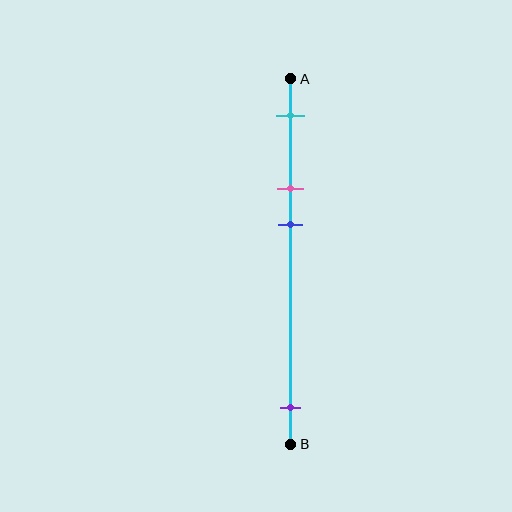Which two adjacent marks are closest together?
The pink and blue marks are the closest adjacent pair.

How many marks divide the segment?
There are 4 marks dividing the segment.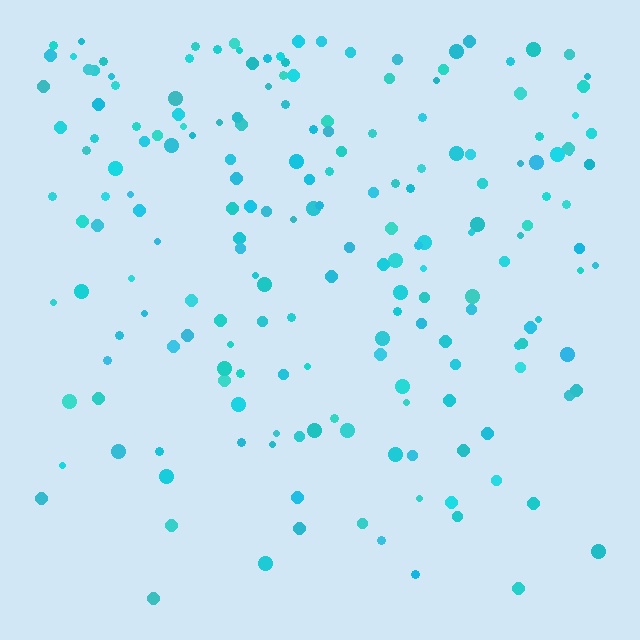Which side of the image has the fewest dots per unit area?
The bottom.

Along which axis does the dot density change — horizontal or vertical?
Vertical.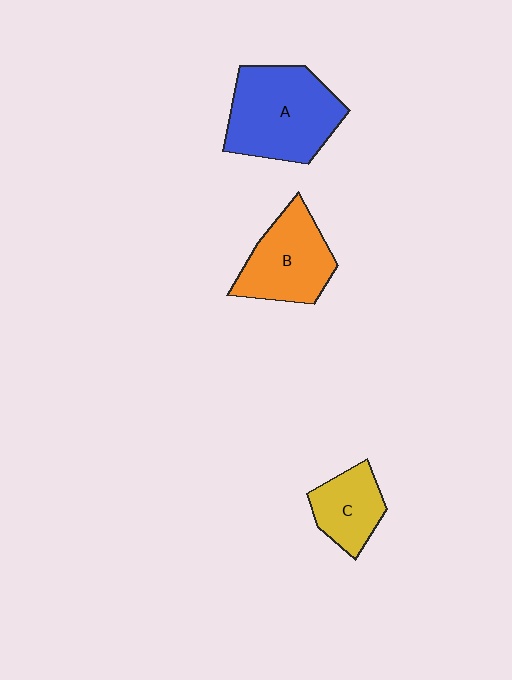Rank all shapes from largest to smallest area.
From largest to smallest: A (blue), B (orange), C (yellow).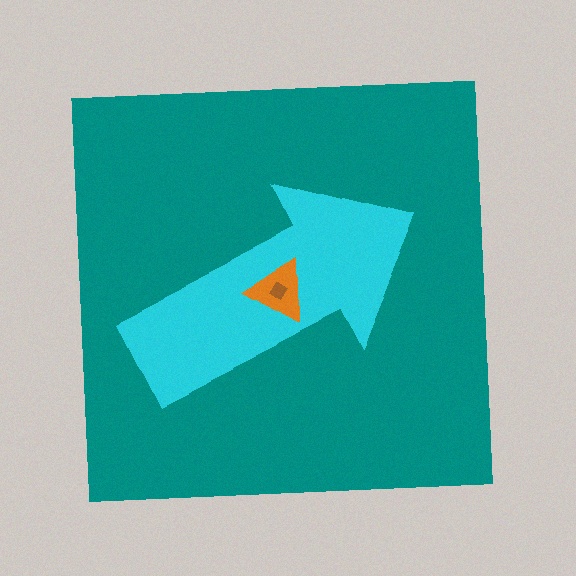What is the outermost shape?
The teal square.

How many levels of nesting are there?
4.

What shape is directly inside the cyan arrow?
The orange triangle.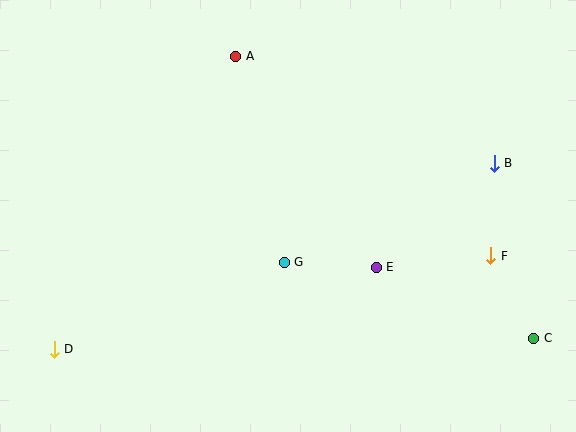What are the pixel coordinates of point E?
Point E is at (376, 267).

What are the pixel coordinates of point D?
Point D is at (54, 349).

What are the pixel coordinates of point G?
Point G is at (284, 262).